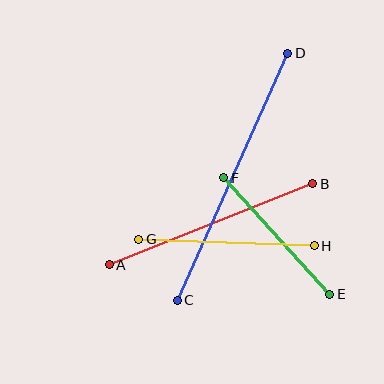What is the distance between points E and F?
The distance is approximately 157 pixels.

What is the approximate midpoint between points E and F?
The midpoint is at approximately (277, 236) pixels.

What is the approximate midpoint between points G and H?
The midpoint is at approximately (226, 243) pixels.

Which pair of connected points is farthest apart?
Points C and D are farthest apart.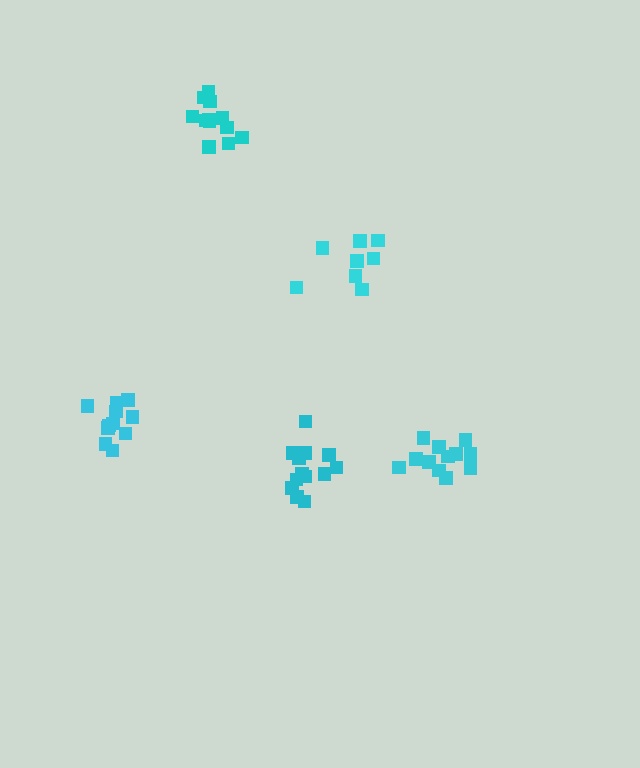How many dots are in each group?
Group 1: 12 dots, Group 2: 12 dots, Group 3: 11 dots, Group 4: 14 dots, Group 5: 8 dots (57 total).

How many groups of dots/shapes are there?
There are 5 groups.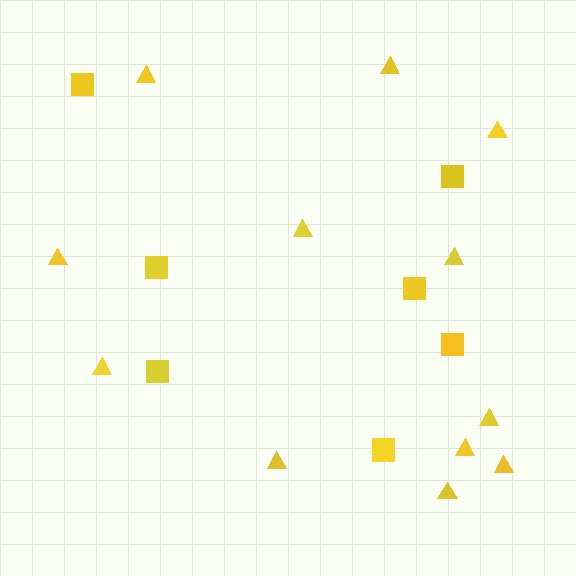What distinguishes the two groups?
There are 2 groups: one group of triangles (12) and one group of squares (7).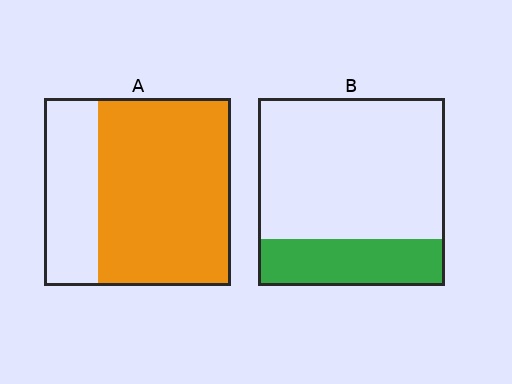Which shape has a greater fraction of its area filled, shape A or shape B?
Shape A.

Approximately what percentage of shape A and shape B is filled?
A is approximately 70% and B is approximately 25%.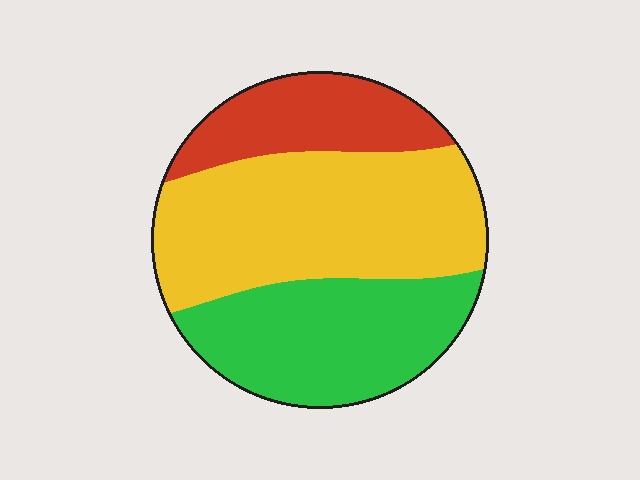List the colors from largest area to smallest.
From largest to smallest: yellow, green, red.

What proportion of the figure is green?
Green covers around 35% of the figure.